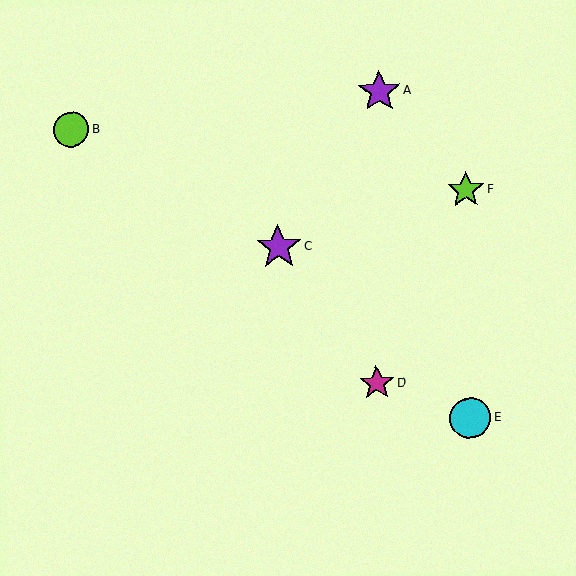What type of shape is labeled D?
Shape D is a magenta star.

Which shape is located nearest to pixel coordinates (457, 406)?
The cyan circle (labeled E) at (470, 418) is nearest to that location.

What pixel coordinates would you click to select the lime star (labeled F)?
Click at (466, 190) to select the lime star F.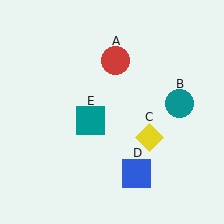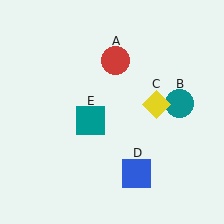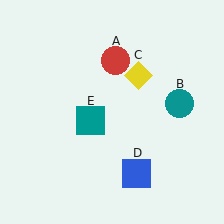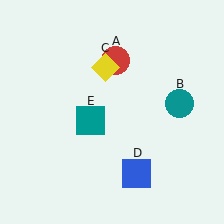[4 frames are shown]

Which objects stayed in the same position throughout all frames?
Red circle (object A) and teal circle (object B) and blue square (object D) and teal square (object E) remained stationary.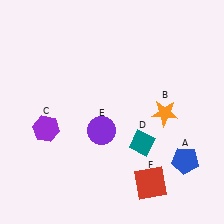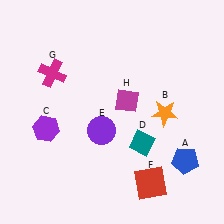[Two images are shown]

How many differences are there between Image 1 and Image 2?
There are 2 differences between the two images.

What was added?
A magenta cross (G), a magenta diamond (H) were added in Image 2.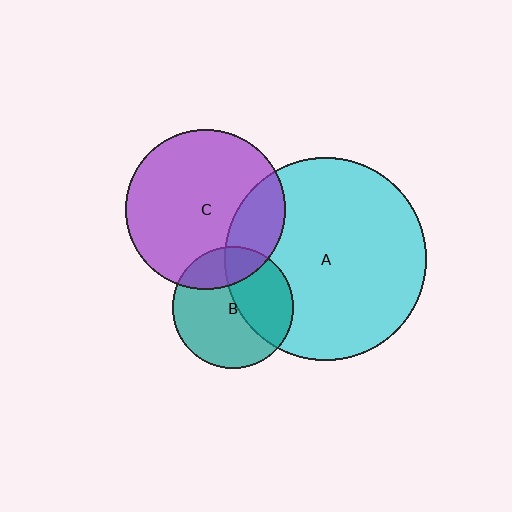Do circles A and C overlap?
Yes.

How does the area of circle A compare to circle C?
Approximately 1.6 times.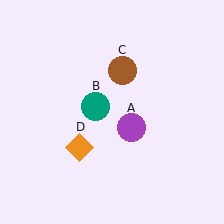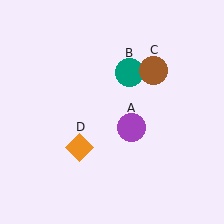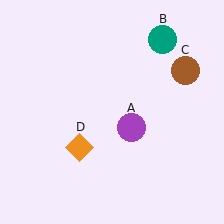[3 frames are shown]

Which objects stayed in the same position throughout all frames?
Purple circle (object A) and orange diamond (object D) remained stationary.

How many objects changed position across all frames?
2 objects changed position: teal circle (object B), brown circle (object C).